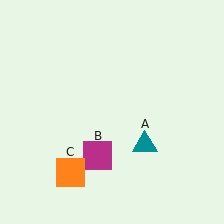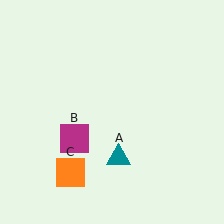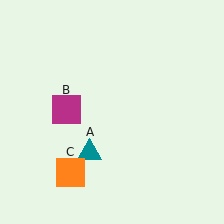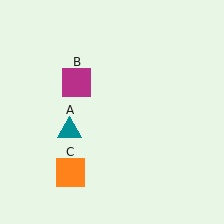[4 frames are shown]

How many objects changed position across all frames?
2 objects changed position: teal triangle (object A), magenta square (object B).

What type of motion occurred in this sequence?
The teal triangle (object A), magenta square (object B) rotated clockwise around the center of the scene.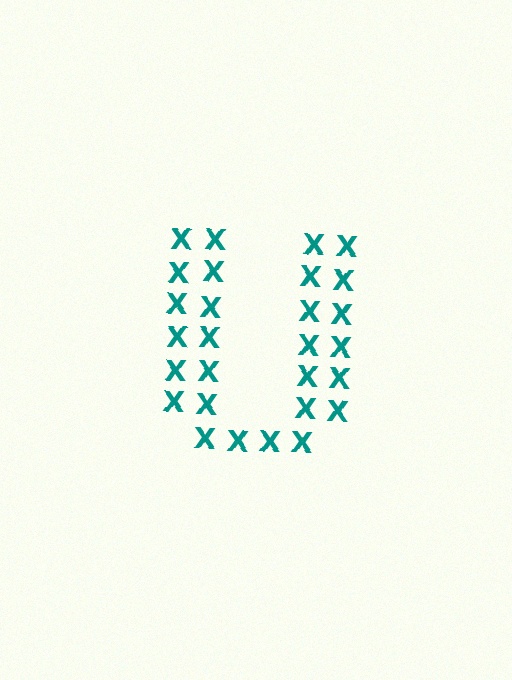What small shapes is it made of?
It is made of small letter X's.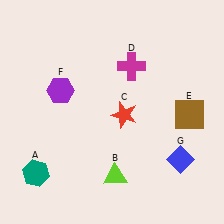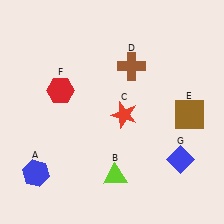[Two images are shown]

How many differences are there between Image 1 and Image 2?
There are 3 differences between the two images.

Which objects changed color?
A changed from teal to blue. D changed from magenta to brown. F changed from purple to red.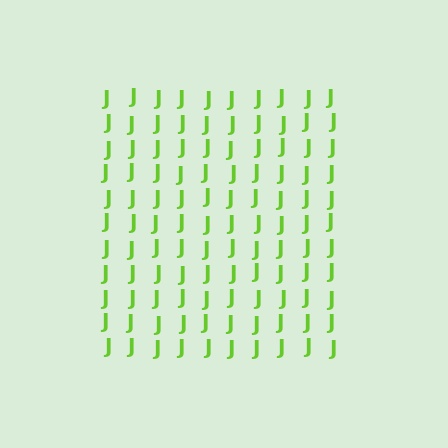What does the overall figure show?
The overall figure shows a square.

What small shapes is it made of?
It is made of small letter J's.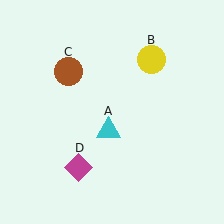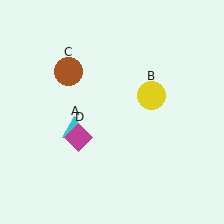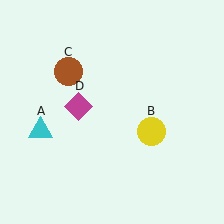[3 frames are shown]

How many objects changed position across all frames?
3 objects changed position: cyan triangle (object A), yellow circle (object B), magenta diamond (object D).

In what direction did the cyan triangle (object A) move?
The cyan triangle (object A) moved left.